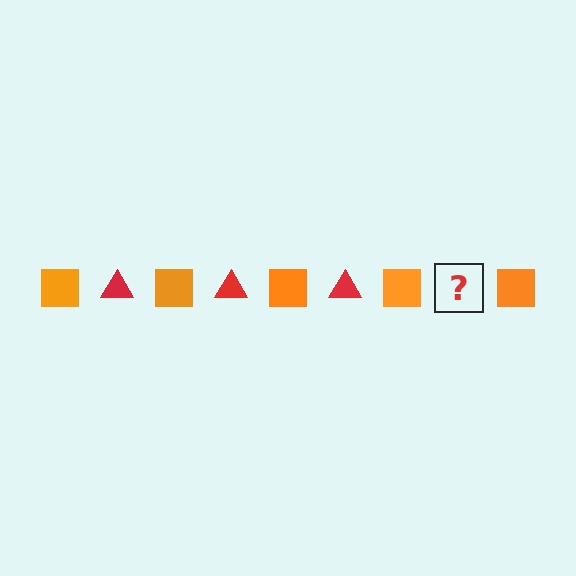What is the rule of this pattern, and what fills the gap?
The rule is that the pattern alternates between orange square and red triangle. The gap should be filled with a red triangle.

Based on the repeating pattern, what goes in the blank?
The blank should be a red triangle.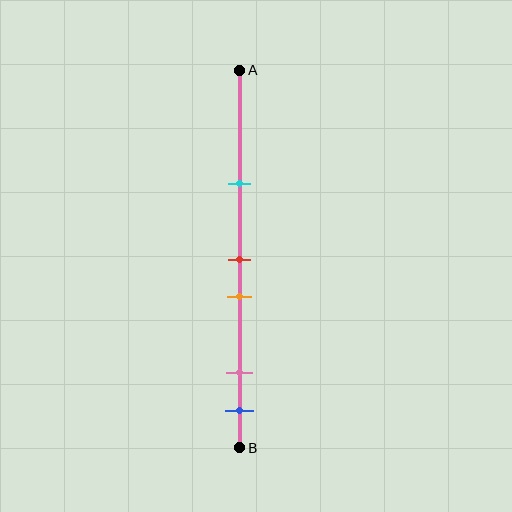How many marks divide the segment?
There are 5 marks dividing the segment.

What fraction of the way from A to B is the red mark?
The red mark is approximately 50% (0.5) of the way from A to B.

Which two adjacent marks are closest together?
The red and orange marks are the closest adjacent pair.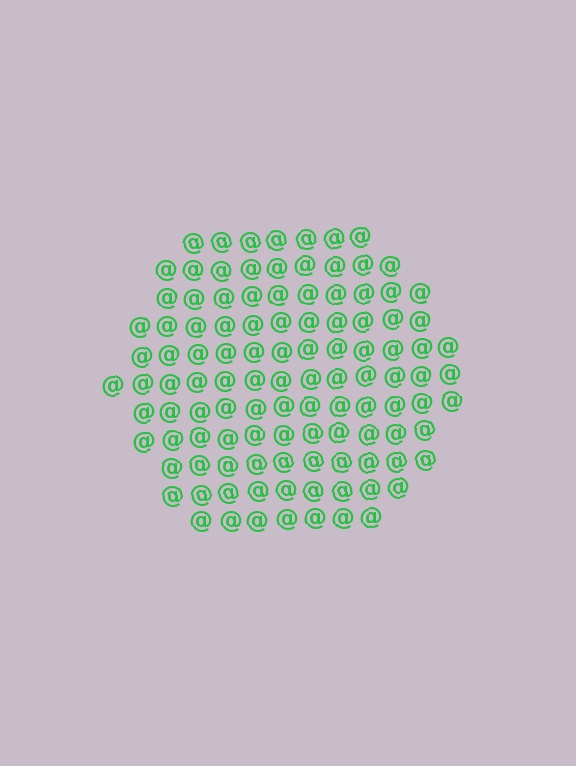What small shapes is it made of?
It is made of small at signs.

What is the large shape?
The large shape is a hexagon.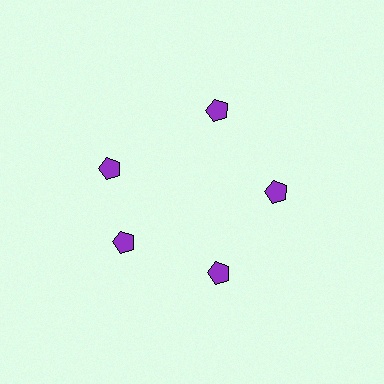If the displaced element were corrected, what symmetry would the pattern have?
It would have 5-fold rotational symmetry — the pattern would map onto itself every 72 degrees.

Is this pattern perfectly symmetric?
No. The 5 purple pentagons are arranged in a ring, but one element near the 10 o'clock position is rotated out of alignment along the ring, breaking the 5-fold rotational symmetry.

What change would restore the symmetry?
The symmetry would be restored by rotating it back into even spacing with its neighbors so that all 5 pentagons sit at equal angles and equal distance from the center.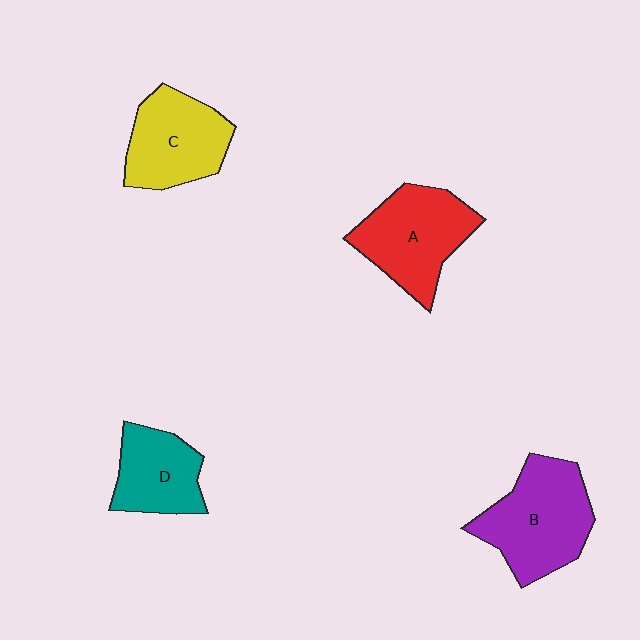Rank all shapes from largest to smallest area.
From largest to smallest: B (purple), A (red), C (yellow), D (teal).